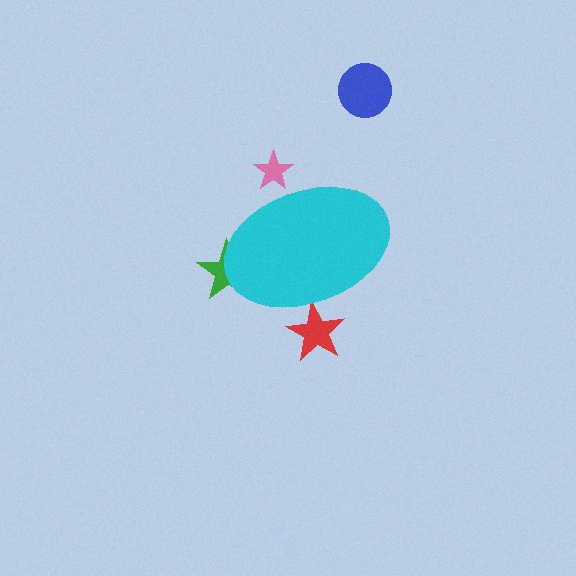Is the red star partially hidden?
Yes, the red star is partially hidden behind the cyan ellipse.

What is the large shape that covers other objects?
A cyan ellipse.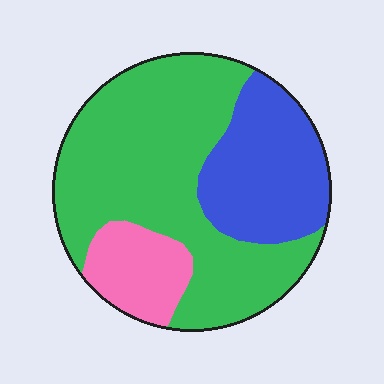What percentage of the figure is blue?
Blue takes up about one quarter (1/4) of the figure.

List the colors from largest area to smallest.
From largest to smallest: green, blue, pink.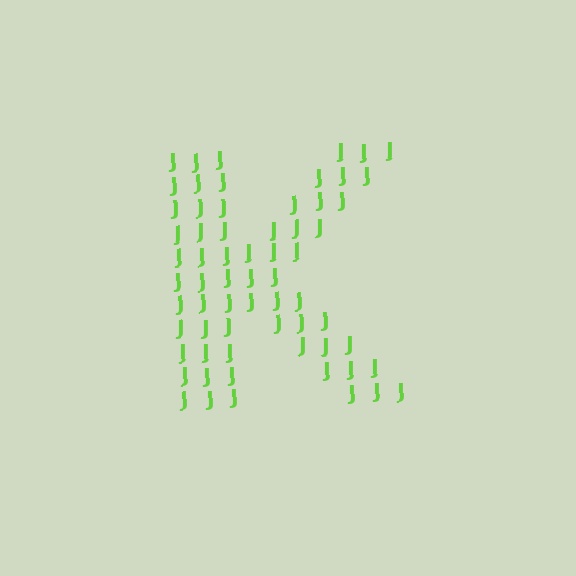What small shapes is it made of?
It is made of small letter J's.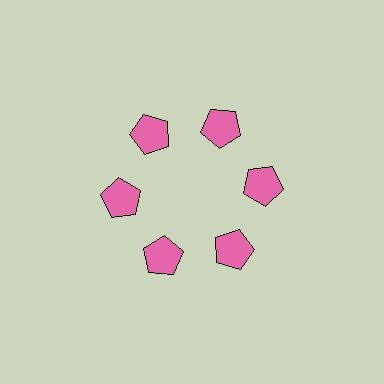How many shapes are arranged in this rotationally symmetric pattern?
There are 6 shapes, arranged in 6 groups of 1.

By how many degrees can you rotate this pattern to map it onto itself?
The pattern maps onto itself every 60 degrees of rotation.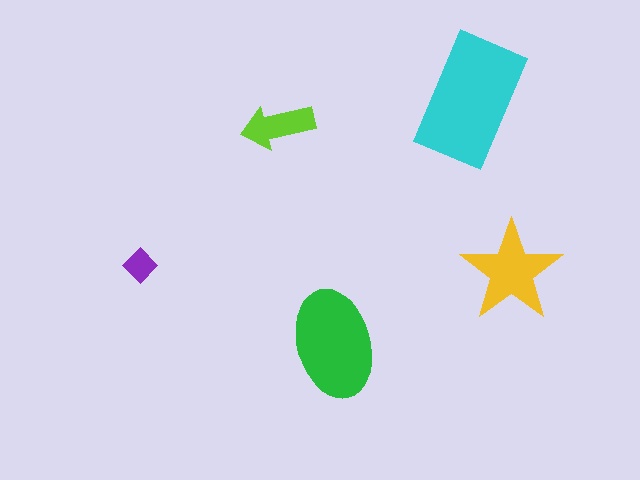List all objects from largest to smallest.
The cyan rectangle, the green ellipse, the yellow star, the lime arrow, the purple diamond.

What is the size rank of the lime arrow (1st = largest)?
4th.